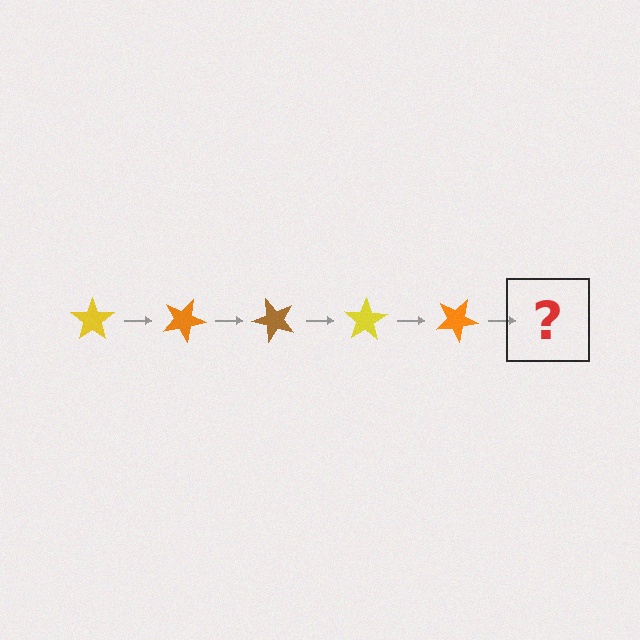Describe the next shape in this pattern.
It should be a brown star, rotated 125 degrees from the start.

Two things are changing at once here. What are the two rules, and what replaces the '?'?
The two rules are that it rotates 25 degrees each step and the color cycles through yellow, orange, and brown. The '?' should be a brown star, rotated 125 degrees from the start.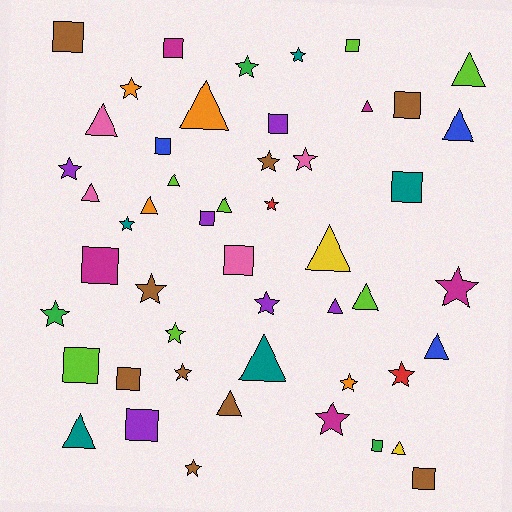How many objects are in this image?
There are 50 objects.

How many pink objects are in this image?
There are 4 pink objects.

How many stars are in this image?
There are 18 stars.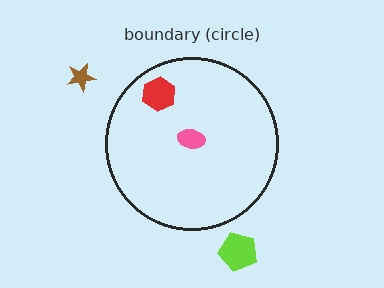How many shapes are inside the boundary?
2 inside, 2 outside.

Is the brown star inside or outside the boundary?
Outside.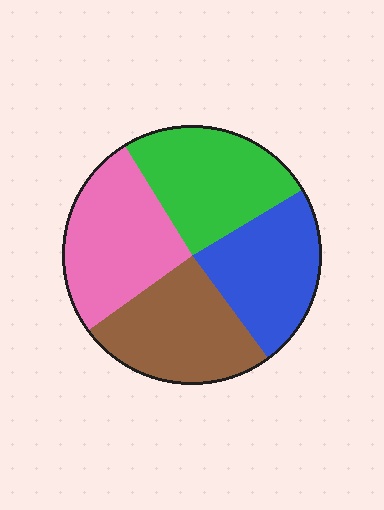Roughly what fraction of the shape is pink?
Pink covers about 25% of the shape.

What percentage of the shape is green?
Green takes up between a sixth and a third of the shape.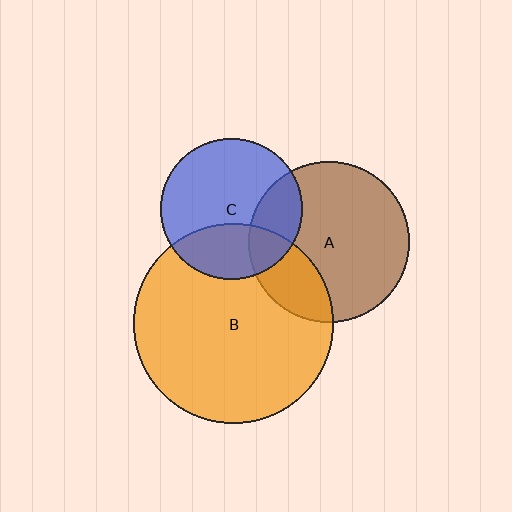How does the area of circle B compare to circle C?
Approximately 2.0 times.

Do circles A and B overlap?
Yes.